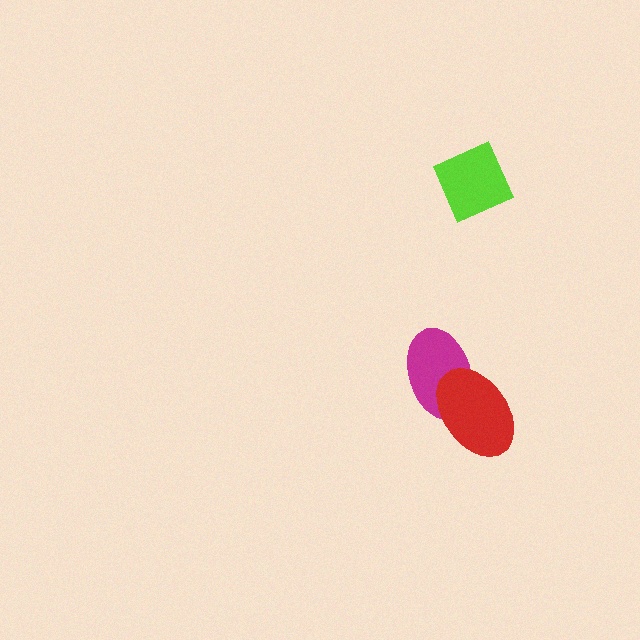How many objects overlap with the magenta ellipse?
1 object overlaps with the magenta ellipse.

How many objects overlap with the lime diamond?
0 objects overlap with the lime diamond.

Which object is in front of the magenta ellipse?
The red ellipse is in front of the magenta ellipse.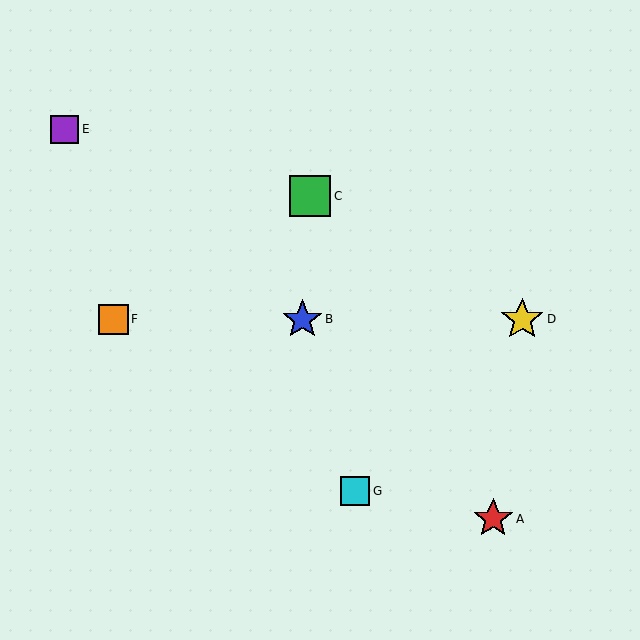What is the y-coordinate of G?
Object G is at y≈491.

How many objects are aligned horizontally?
3 objects (B, D, F) are aligned horizontally.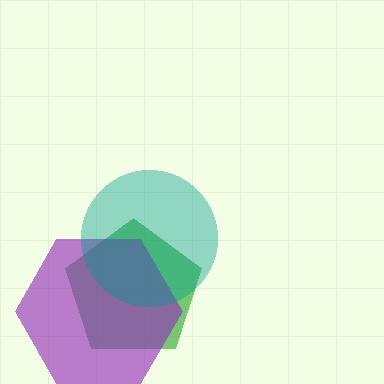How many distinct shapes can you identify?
There are 3 distinct shapes: a green pentagon, a purple hexagon, a teal circle.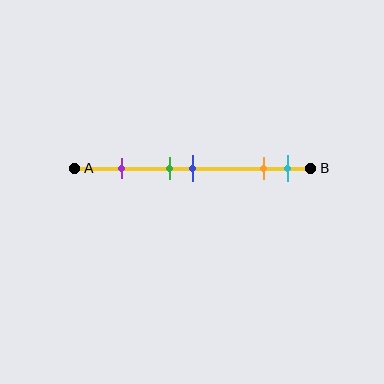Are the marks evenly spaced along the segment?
No, the marks are not evenly spaced.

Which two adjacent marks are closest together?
The green and blue marks are the closest adjacent pair.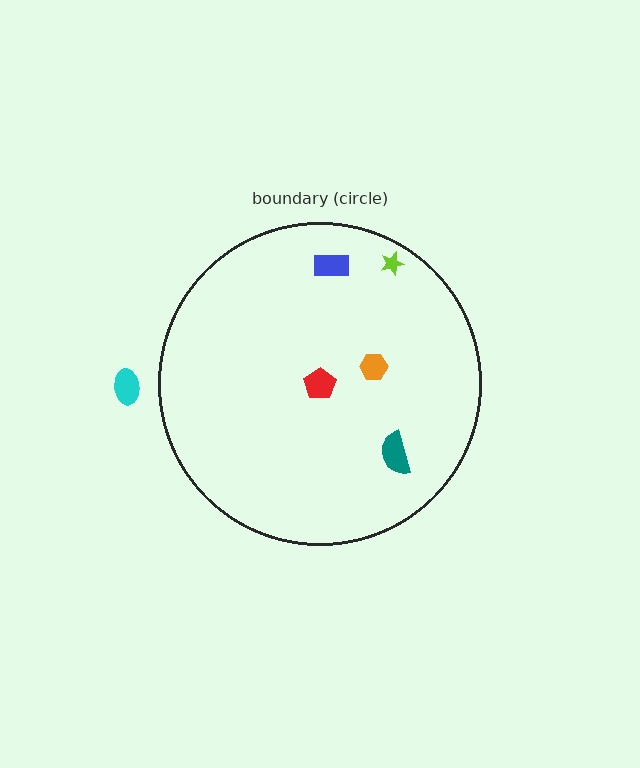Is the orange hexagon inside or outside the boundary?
Inside.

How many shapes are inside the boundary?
5 inside, 1 outside.